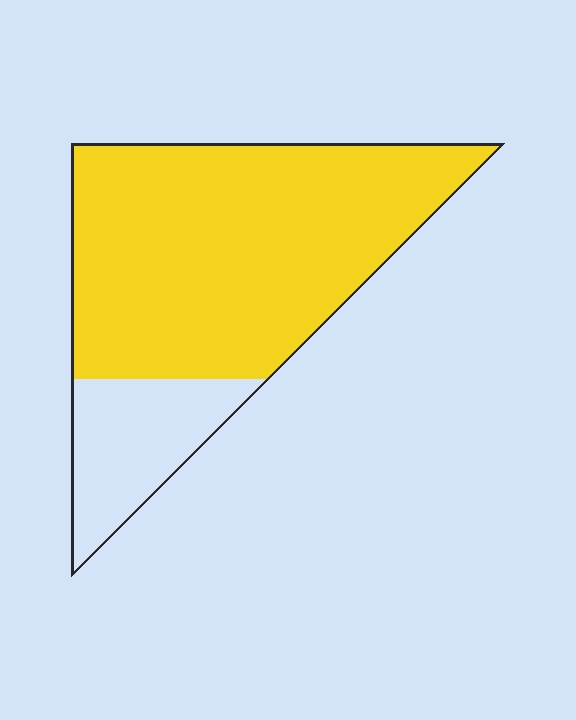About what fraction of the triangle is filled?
About four fifths (4/5).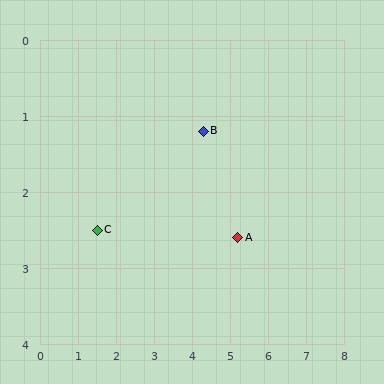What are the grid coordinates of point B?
Point B is at approximately (4.3, 1.2).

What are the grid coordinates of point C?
Point C is at approximately (1.5, 2.5).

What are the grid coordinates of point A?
Point A is at approximately (5.2, 2.6).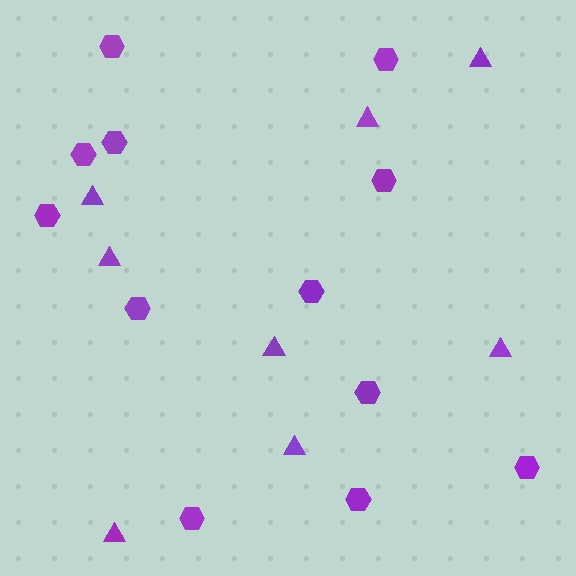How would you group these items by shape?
There are 2 groups: one group of triangles (8) and one group of hexagons (12).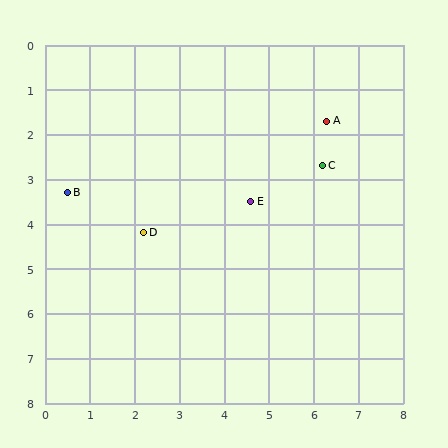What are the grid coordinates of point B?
Point B is at approximately (0.5, 3.3).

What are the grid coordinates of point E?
Point E is at approximately (4.6, 3.5).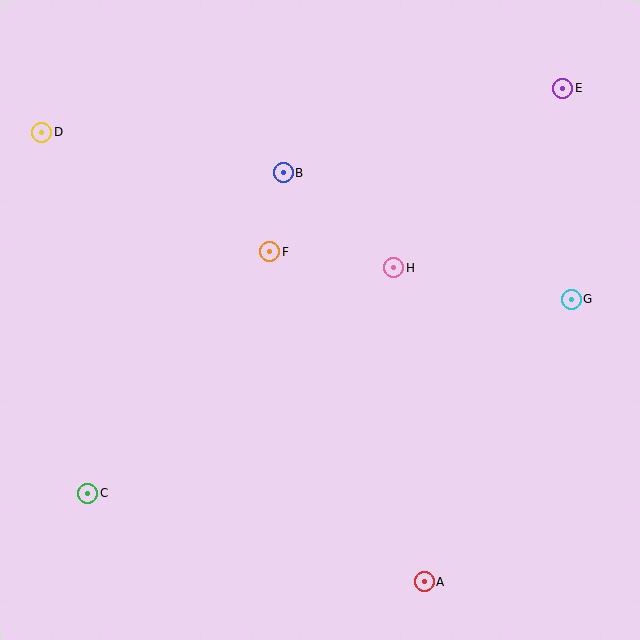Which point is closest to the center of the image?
Point F at (270, 252) is closest to the center.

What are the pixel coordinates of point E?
Point E is at (563, 88).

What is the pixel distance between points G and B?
The distance between G and B is 315 pixels.